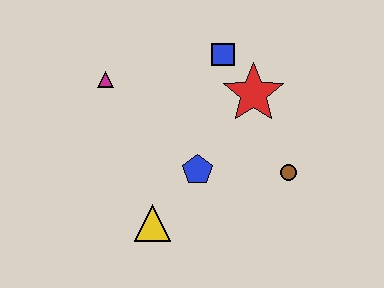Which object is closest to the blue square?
The red star is closest to the blue square.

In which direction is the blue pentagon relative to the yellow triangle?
The blue pentagon is above the yellow triangle.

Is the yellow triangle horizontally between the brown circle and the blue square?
No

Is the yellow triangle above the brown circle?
No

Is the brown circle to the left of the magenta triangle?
No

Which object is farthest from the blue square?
The yellow triangle is farthest from the blue square.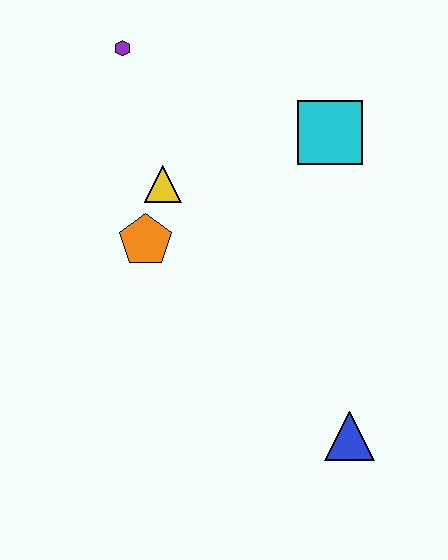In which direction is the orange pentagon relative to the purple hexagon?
The orange pentagon is below the purple hexagon.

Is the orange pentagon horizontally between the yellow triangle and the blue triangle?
No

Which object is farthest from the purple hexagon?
The blue triangle is farthest from the purple hexagon.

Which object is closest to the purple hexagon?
The yellow triangle is closest to the purple hexagon.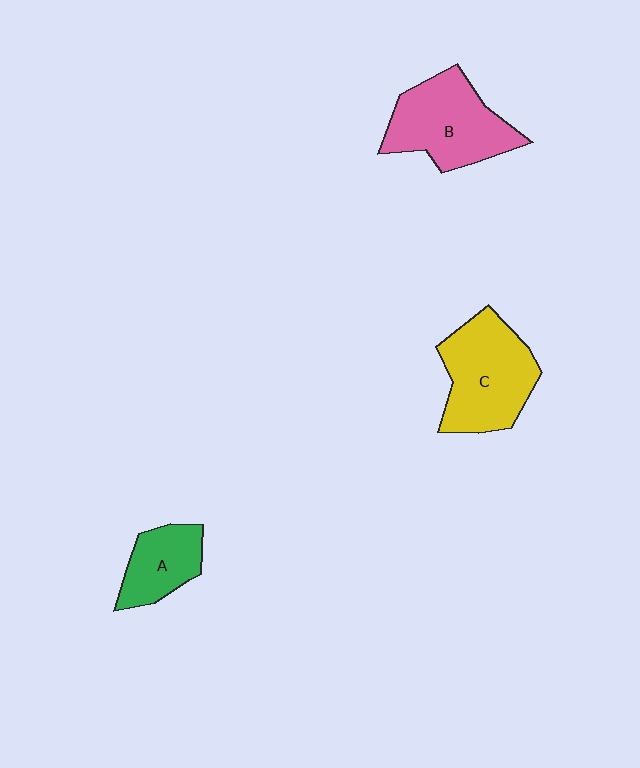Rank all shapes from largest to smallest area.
From largest to smallest: C (yellow), B (pink), A (green).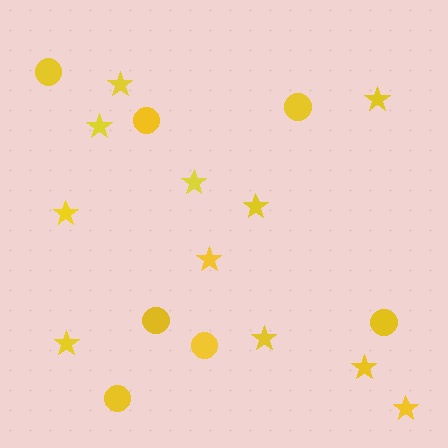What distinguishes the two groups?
There are 2 groups: one group of circles (7) and one group of stars (11).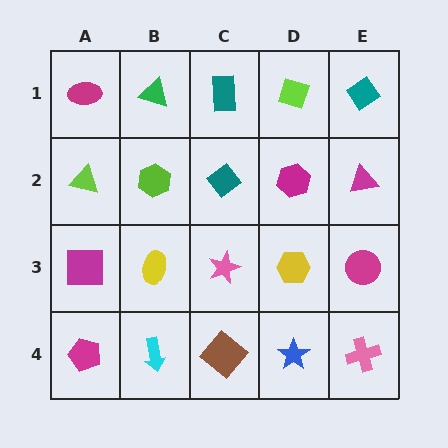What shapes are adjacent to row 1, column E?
A magenta triangle (row 2, column E), a lime diamond (row 1, column D).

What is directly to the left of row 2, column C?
A lime hexagon.